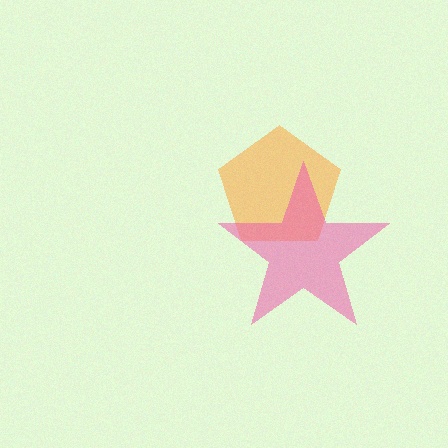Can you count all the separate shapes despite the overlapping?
Yes, there are 2 separate shapes.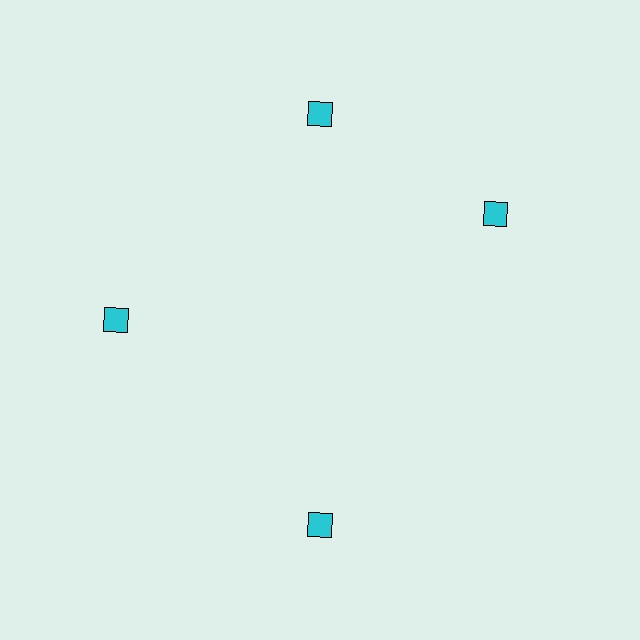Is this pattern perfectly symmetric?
No. The 4 cyan diamonds are arranged in a ring, but one element near the 3 o'clock position is rotated out of alignment along the ring, breaking the 4-fold rotational symmetry.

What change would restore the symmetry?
The symmetry would be restored by rotating it back into even spacing with its neighbors so that all 4 diamonds sit at equal angles and equal distance from the center.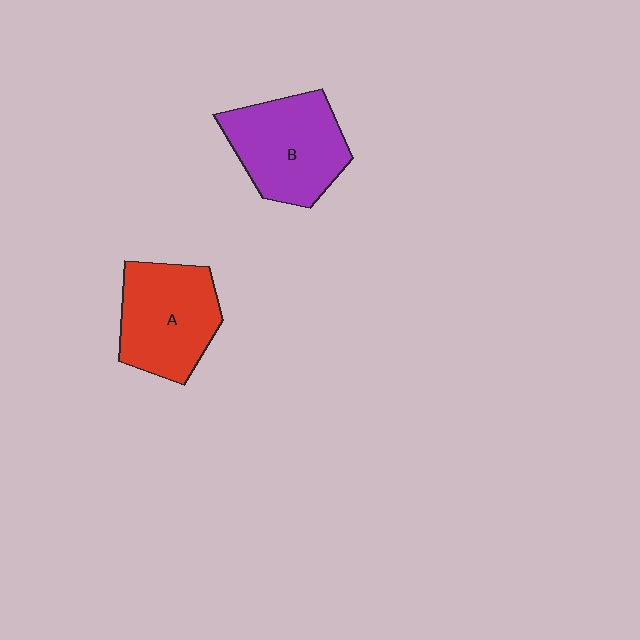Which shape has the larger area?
Shape B (purple).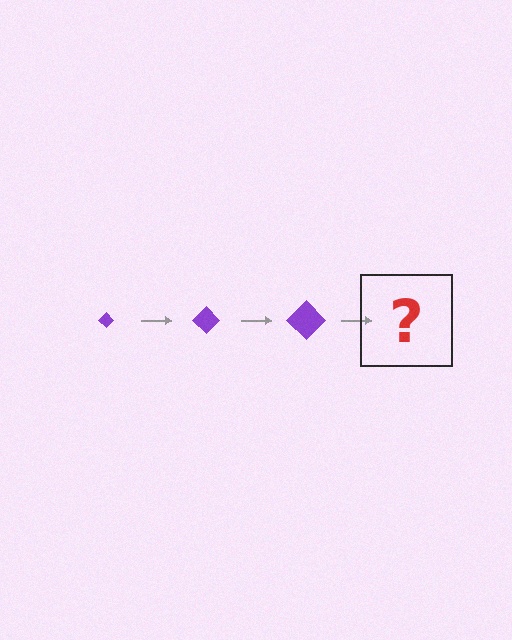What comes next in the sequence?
The next element should be a purple diamond, larger than the previous one.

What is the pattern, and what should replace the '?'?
The pattern is that the diamond gets progressively larger each step. The '?' should be a purple diamond, larger than the previous one.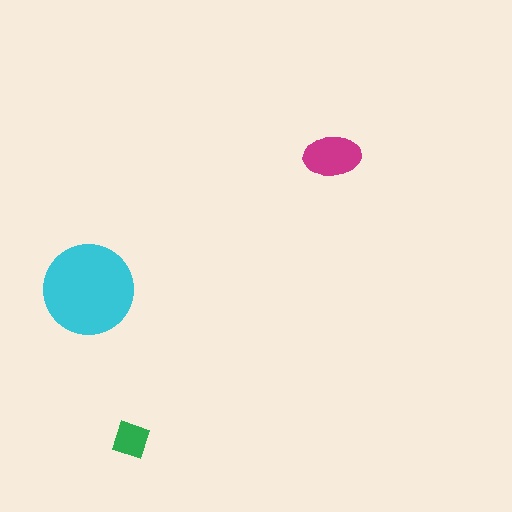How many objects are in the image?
There are 3 objects in the image.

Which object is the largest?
The cyan circle.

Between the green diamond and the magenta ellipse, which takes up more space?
The magenta ellipse.